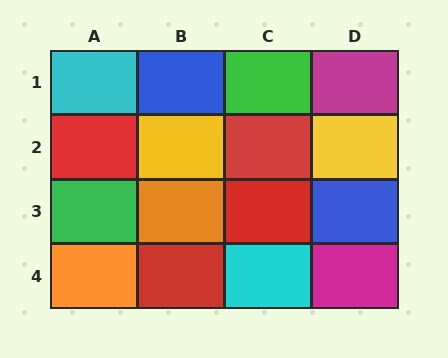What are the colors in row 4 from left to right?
Orange, red, cyan, magenta.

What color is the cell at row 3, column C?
Red.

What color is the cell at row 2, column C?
Red.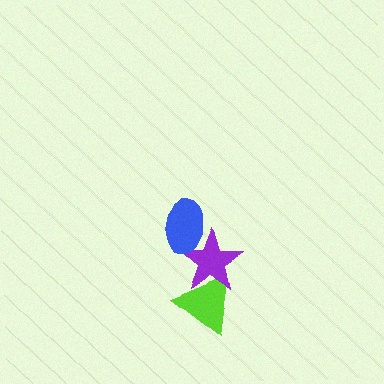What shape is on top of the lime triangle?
The purple star is on top of the lime triangle.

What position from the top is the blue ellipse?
The blue ellipse is 1st from the top.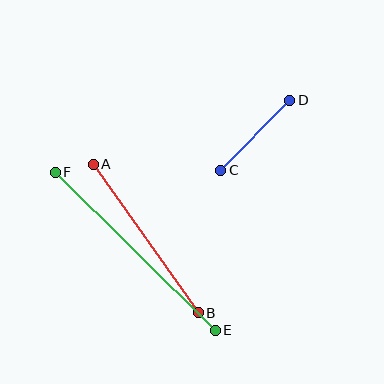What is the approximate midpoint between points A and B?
The midpoint is at approximately (146, 239) pixels.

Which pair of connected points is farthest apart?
Points E and F are farthest apart.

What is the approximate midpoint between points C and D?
The midpoint is at approximately (255, 135) pixels.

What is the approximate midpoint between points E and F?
The midpoint is at approximately (135, 251) pixels.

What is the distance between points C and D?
The distance is approximately 99 pixels.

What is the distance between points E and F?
The distance is approximately 225 pixels.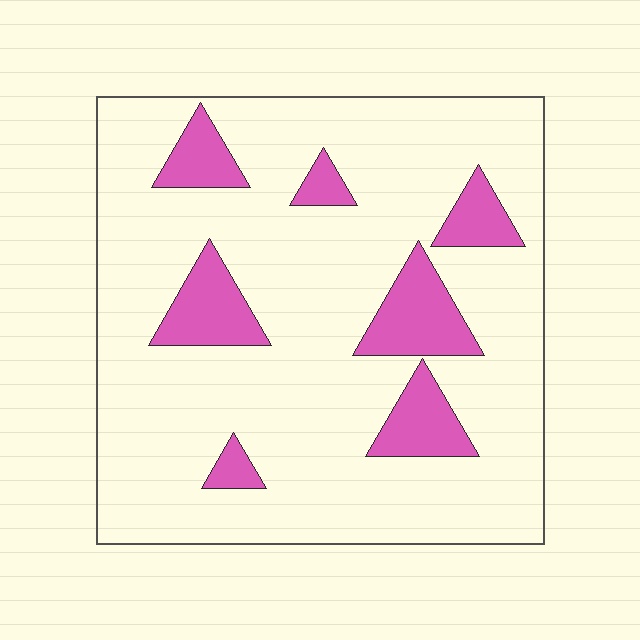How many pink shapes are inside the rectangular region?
7.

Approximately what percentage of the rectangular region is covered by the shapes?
Approximately 15%.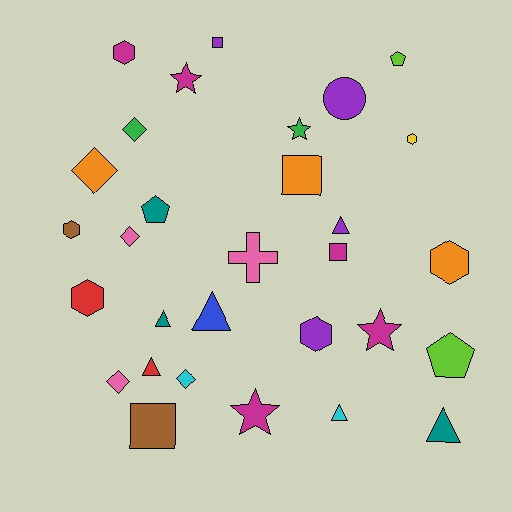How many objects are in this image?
There are 30 objects.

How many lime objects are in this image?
There are 2 lime objects.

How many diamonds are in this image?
There are 5 diamonds.